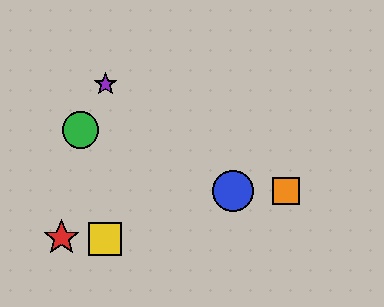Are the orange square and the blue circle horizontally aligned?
Yes, both are at y≈191.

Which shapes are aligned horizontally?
The blue circle, the orange square are aligned horizontally.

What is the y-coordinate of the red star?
The red star is at y≈238.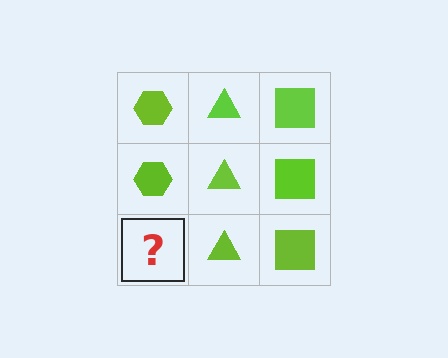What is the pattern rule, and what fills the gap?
The rule is that each column has a consistent shape. The gap should be filled with a lime hexagon.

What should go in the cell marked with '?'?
The missing cell should contain a lime hexagon.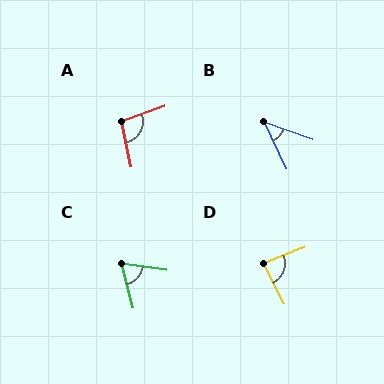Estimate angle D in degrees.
Approximately 85 degrees.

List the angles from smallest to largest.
B (46°), C (68°), D (85°), A (98°).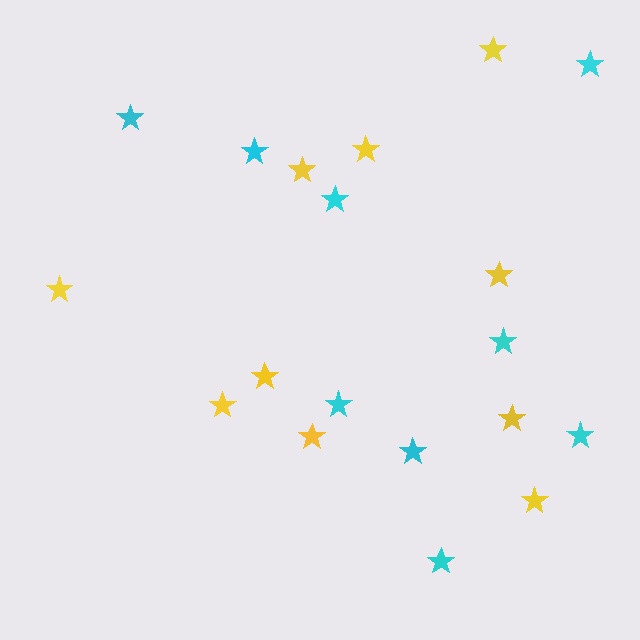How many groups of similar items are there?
There are 2 groups: one group of yellow stars (10) and one group of cyan stars (9).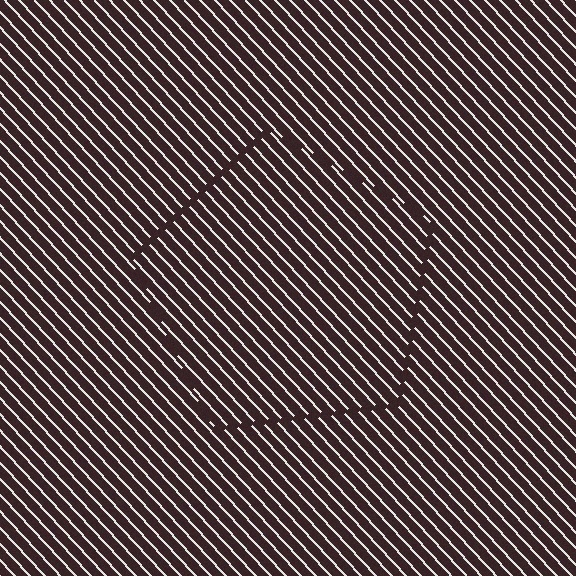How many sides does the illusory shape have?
5 sides — the line-ends trace a pentagon.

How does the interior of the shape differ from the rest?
The interior of the shape contains the same grating, shifted by half a period — the contour is defined by the phase discontinuity where line-ends from the inner and outer gratings abut.